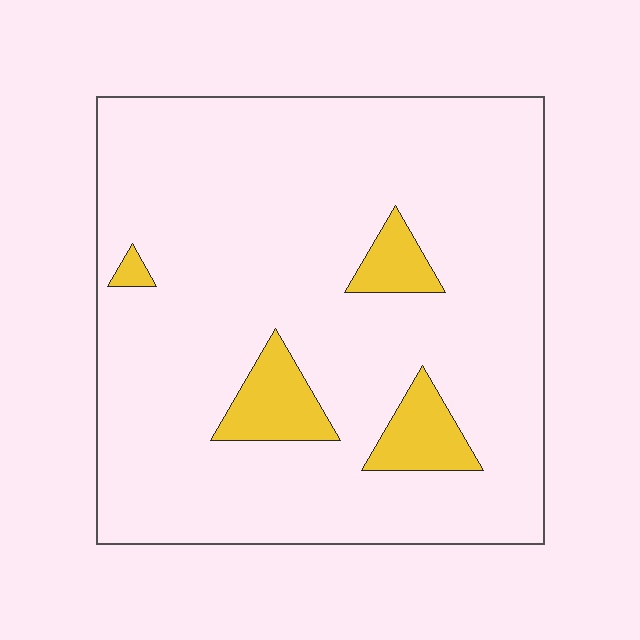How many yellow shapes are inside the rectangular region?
4.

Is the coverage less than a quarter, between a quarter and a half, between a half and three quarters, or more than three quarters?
Less than a quarter.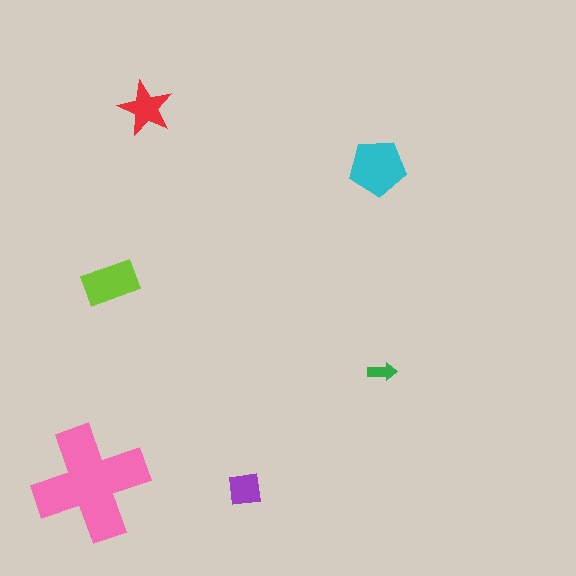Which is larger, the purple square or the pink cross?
The pink cross.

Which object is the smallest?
The green arrow.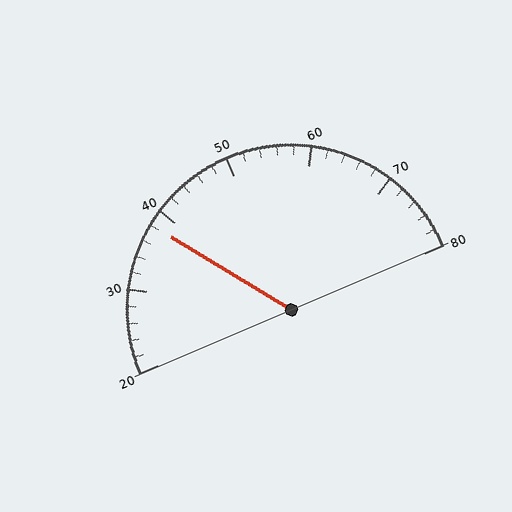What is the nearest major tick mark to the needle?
The nearest major tick mark is 40.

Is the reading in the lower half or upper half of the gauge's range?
The reading is in the lower half of the range (20 to 80).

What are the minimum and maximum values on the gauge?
The gauge ranges from 20 to 80.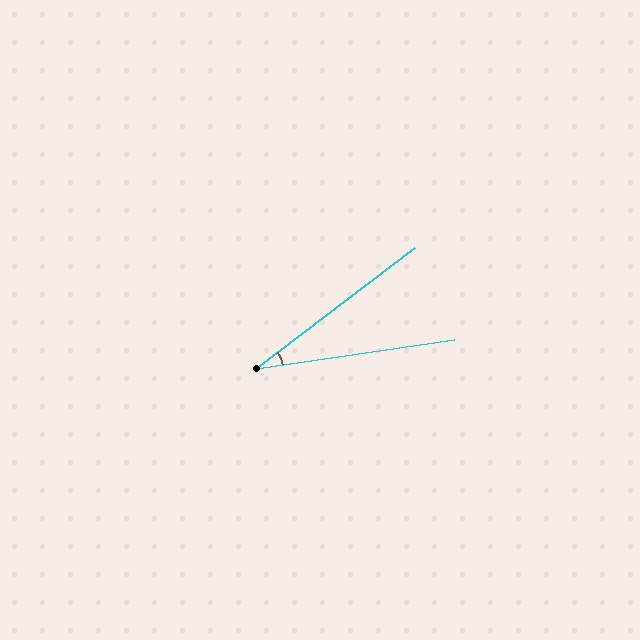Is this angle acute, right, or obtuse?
It is acute.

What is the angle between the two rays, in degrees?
Approximately 29 degrees.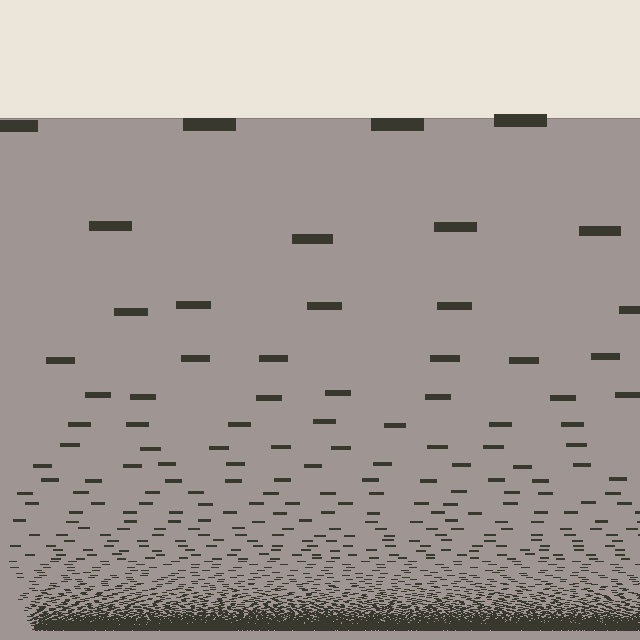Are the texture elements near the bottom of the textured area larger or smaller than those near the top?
Smaller. The gradient is inverted — elements near the bottom are smaller and denser.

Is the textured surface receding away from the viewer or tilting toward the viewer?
The surface appears to tilt toward the viewer. Texture elements get larger and sparser toward the top.